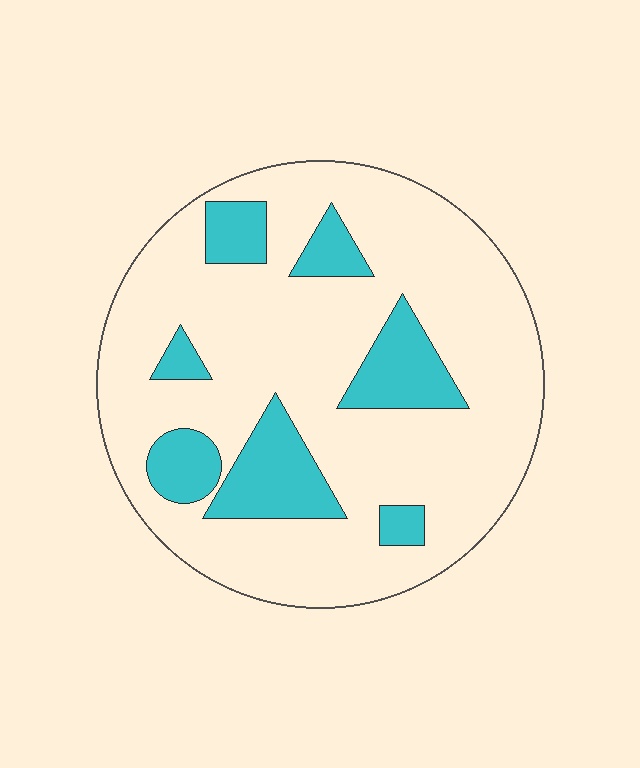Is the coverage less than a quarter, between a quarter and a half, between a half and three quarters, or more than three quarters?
Less than a quarter.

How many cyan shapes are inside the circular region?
7.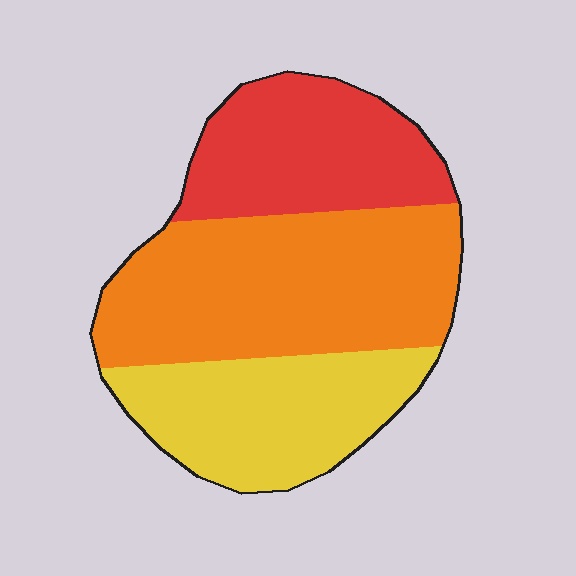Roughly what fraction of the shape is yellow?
Yellow covers around 30% of the shape.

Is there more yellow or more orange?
Orange.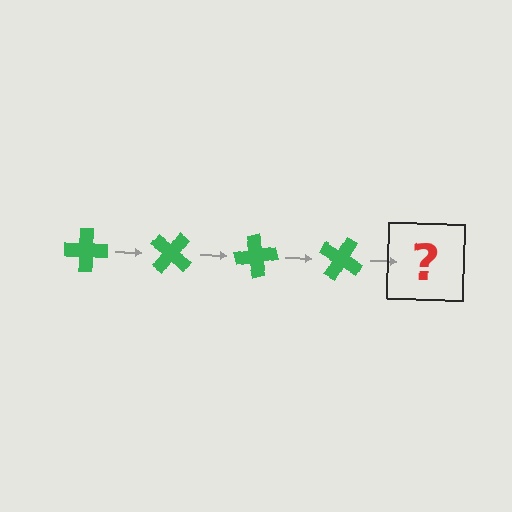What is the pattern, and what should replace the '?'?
The pattern is that the cross rotates 40 degrees each step. The '?' should be a green cross rotated 160 degrees.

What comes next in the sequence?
The next element should be a green cross rotated 160 degrees.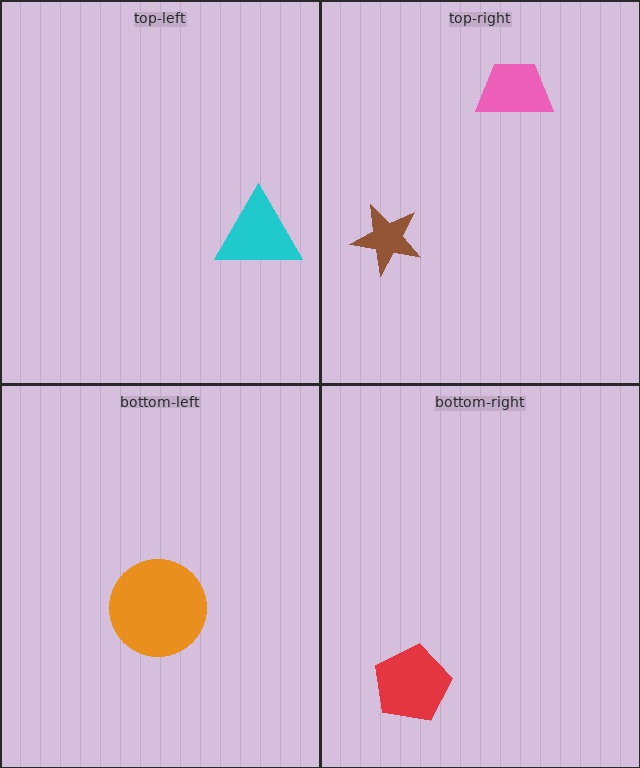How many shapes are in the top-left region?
1.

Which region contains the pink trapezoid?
The top-right region.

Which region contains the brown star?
The top-right region.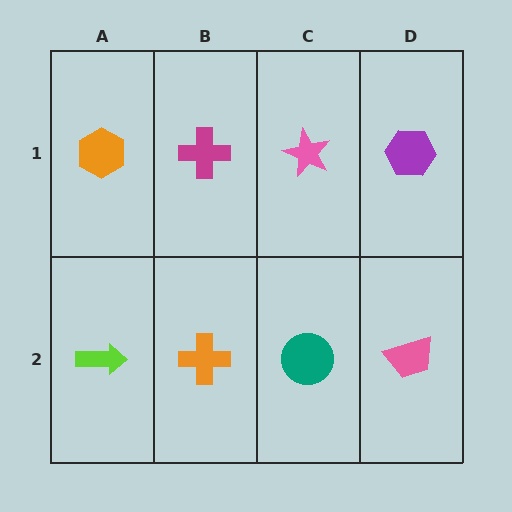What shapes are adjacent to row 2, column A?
An orange hexagon (row 1, column A), an orange cross (row 2, column B).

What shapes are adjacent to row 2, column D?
A purple hexagon (row 1, column D), a teal circle (row 2, column C).